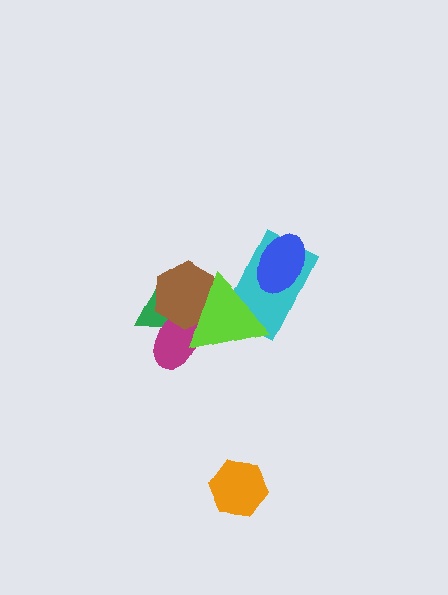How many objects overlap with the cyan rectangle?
2 objects overlap with the cyan rectangle.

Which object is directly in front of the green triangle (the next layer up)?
The magenta ellipse is directly in front of the green triangle.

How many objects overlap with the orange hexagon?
0 objects overlap with the orange hexagon.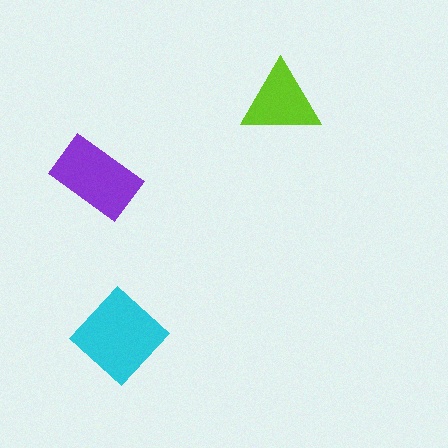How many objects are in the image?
There are 3 objects in the image.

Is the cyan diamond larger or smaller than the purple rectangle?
Larger.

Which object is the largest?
The cyan diamond.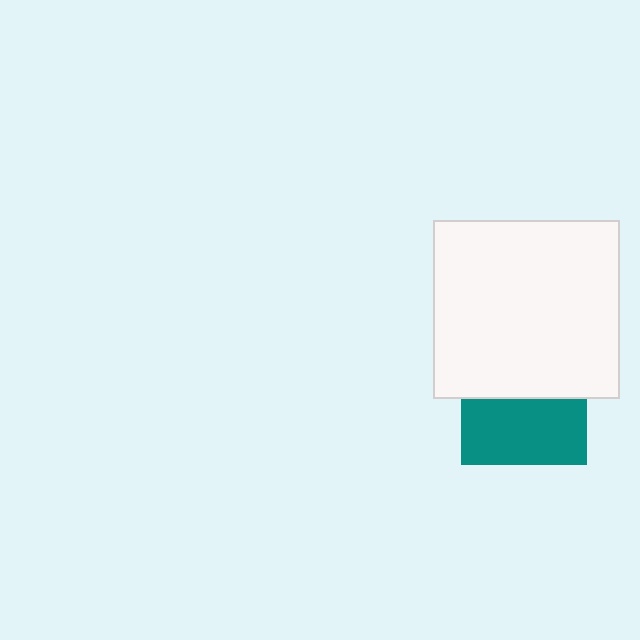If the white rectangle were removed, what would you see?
You would see the complete teal square.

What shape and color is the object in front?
The object in front is a white rectangle.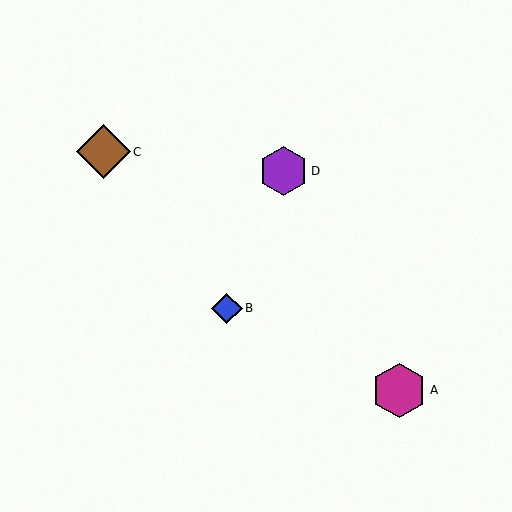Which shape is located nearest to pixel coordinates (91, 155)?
The brown diamond (labeled C) at (104, 152) is nearest to that location.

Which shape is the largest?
The magenta hexagon (labeled A) is the largest.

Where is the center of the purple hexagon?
The center of the purple hexagon is at (284, 171).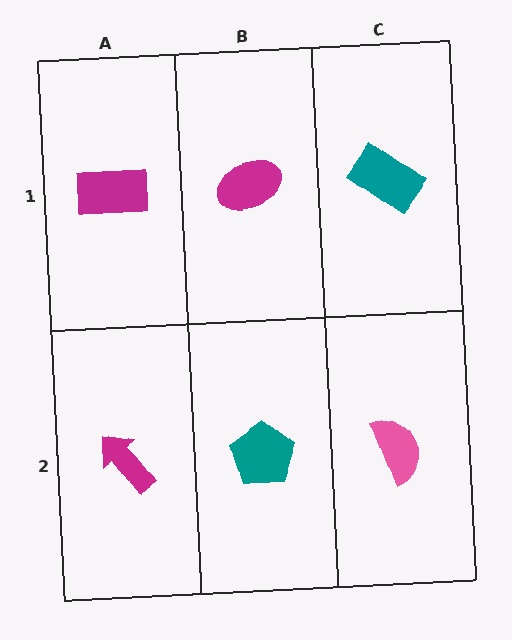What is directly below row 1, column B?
A teal pentagon.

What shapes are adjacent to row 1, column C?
A pink semicircle (row 2, column C), a magenta ellipse (row 1, column B).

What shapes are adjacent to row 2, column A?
A magenta rectangle (row 1, column A), a teal pentagon (row 2, column B).